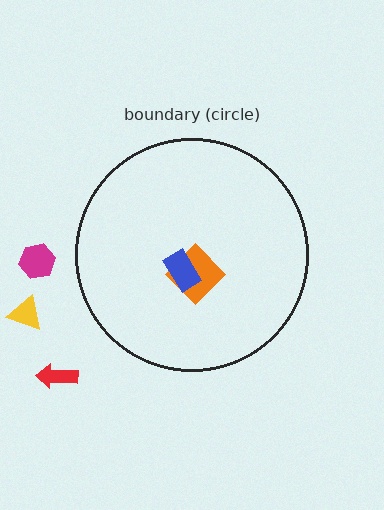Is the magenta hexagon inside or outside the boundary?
Outside.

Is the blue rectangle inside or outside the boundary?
Inside.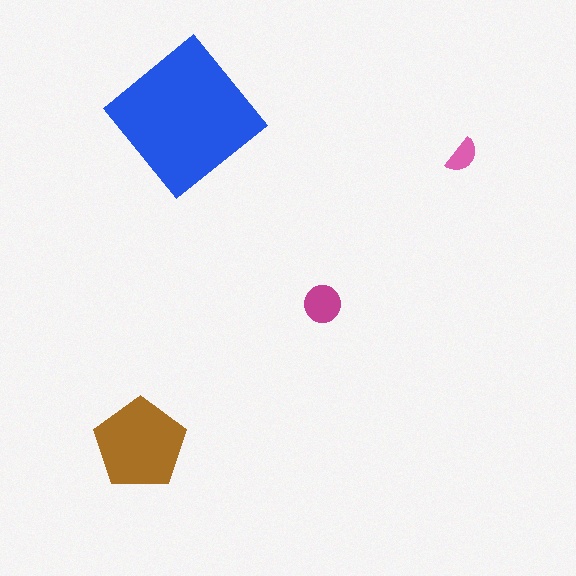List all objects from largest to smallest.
The blue diamond, the brown pentagon, the magenta circle, the pink semicircle.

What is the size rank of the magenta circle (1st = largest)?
3rd.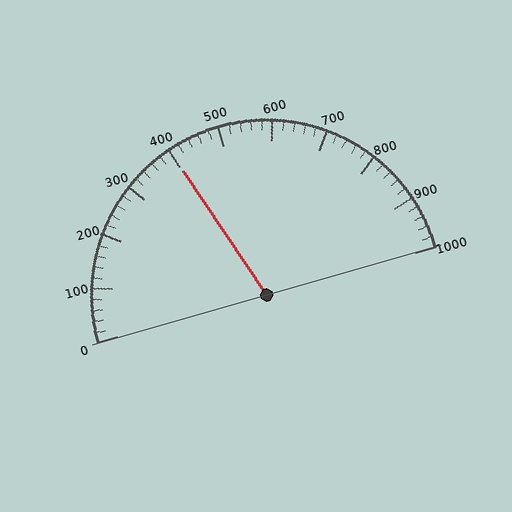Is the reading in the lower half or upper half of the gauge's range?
The reading is in the lower half of the range (0 to 1000).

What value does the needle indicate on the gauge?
The needle indicates approximately 400.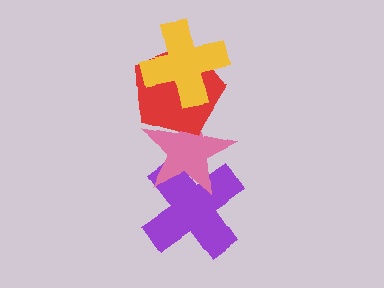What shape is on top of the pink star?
The red pentagon is on top of the pink star.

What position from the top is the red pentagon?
The red pentagon is 2nd from the top.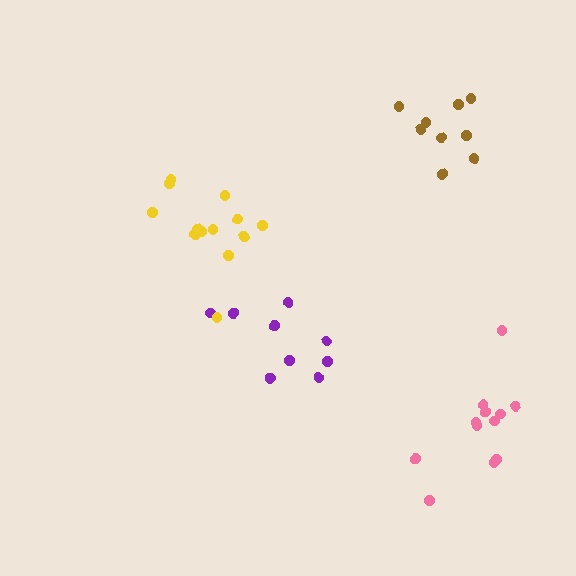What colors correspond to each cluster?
The clusters are colored: purple, yellow, brown, pink.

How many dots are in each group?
Group 1: 9 dots, Group 2: 13 dots, Group 3: 9 dots, Group 4: 12 dots (43 total).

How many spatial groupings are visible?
There are 4 spatial groupings.